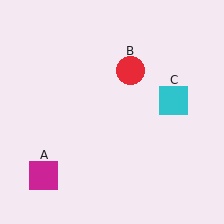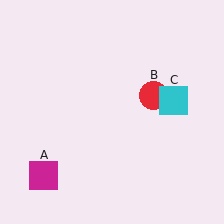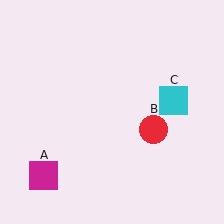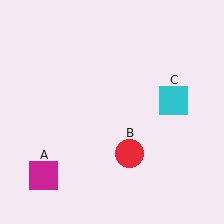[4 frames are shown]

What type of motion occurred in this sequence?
The red circle (object B) rotated clockwise around the center of the scene.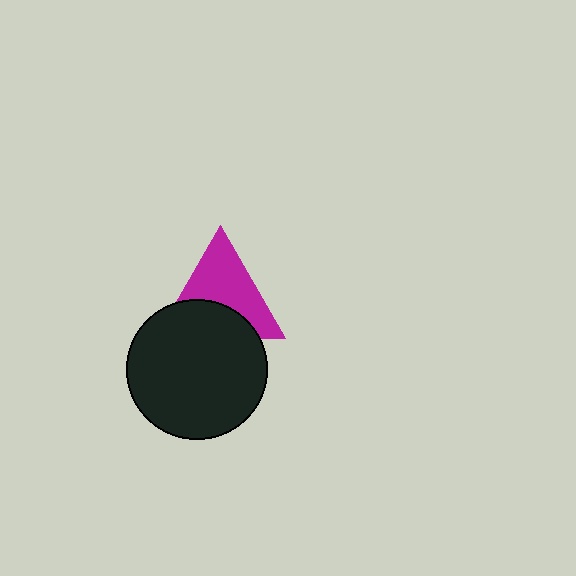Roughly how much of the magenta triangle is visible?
About half of it is visible (roughly 59%).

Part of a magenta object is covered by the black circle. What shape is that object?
It is a triangle.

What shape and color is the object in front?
The object in front is a black circle.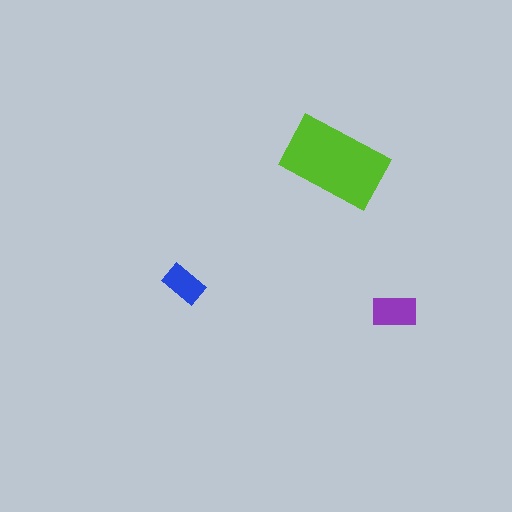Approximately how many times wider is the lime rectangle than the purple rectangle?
About 2.5 times wider.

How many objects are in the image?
There are 3 objects in the image.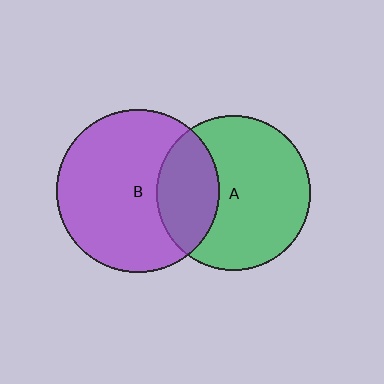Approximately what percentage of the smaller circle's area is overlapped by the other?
Approximately 30%.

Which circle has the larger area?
Circle B (purple).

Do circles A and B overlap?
Yes.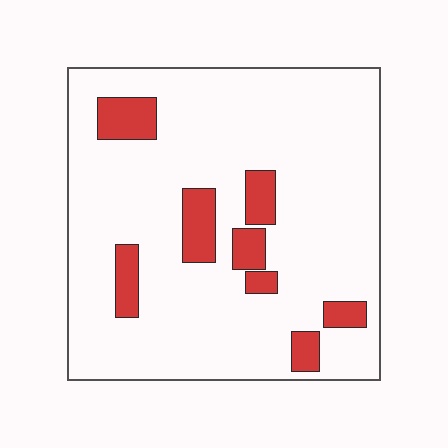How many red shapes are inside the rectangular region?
8.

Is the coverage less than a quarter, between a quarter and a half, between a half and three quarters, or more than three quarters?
Less than a quarter.